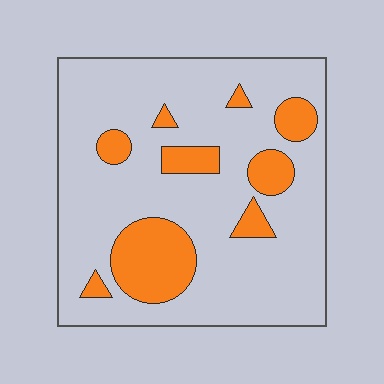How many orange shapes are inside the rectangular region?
9.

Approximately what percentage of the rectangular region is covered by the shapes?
Approximately 20%.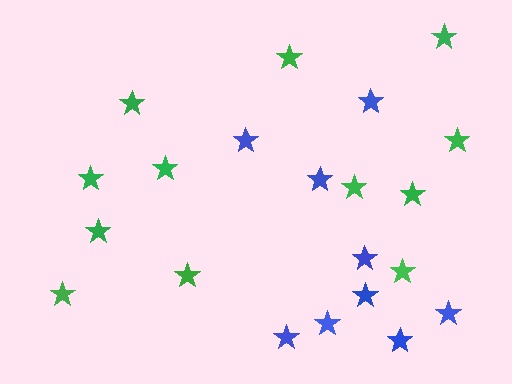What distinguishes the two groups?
There are 2 groups: one group of green stars (12) and one group of blue stars (9).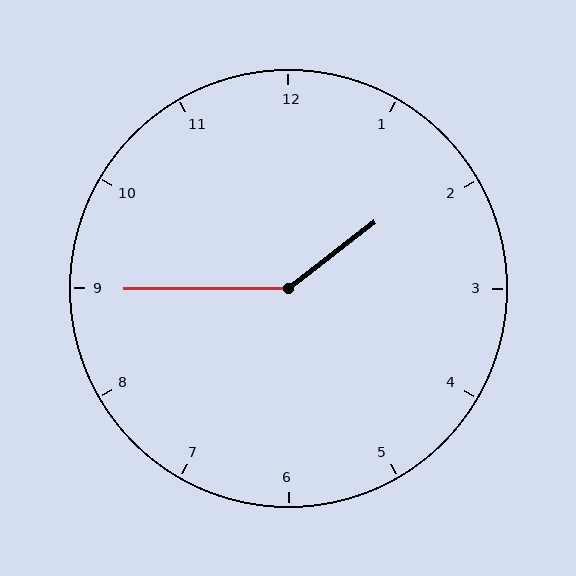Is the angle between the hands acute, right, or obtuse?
It is obtuse.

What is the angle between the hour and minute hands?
Approximately 142 degrees.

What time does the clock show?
1:45.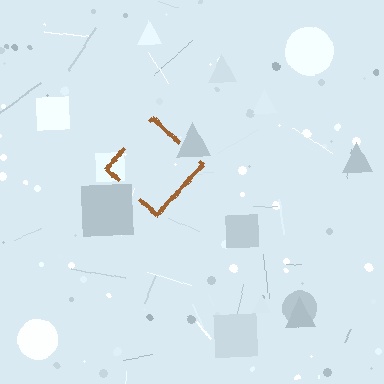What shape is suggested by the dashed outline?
The dashed outline suggests a diamond.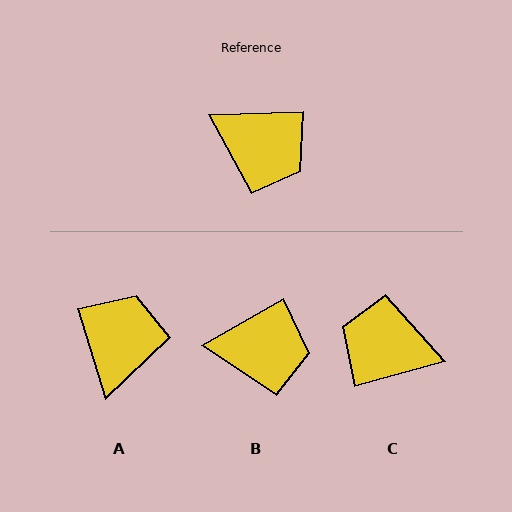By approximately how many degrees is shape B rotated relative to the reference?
Approximately 28 degrees counter-clockwise.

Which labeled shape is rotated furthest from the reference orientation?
C, about 166 degrees away.